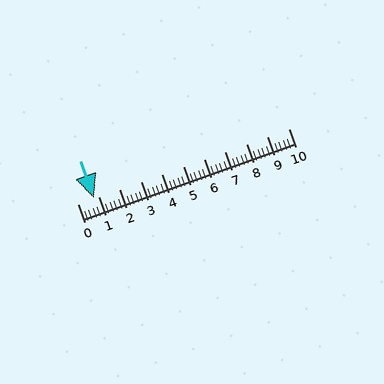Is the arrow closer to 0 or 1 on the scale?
The arrow is closer to 1.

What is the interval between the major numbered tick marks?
The major tick marks are spaced 1 units apart.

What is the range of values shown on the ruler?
The ruler shows values from 0 to 10.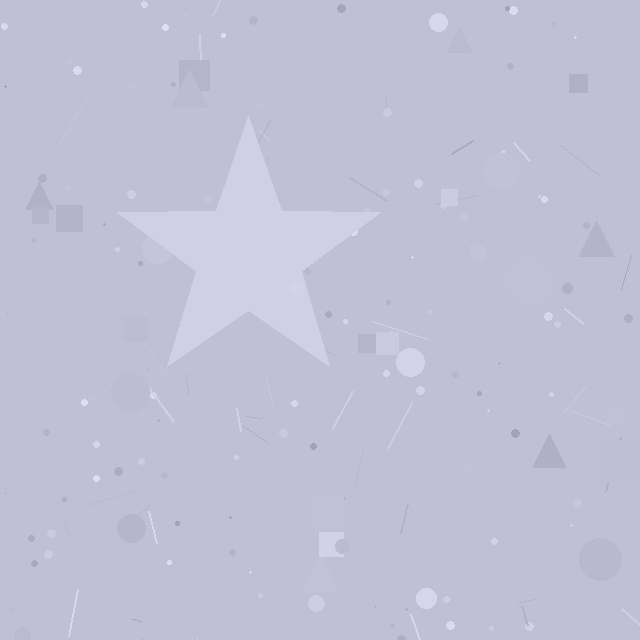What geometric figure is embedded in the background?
A star is embedded in the background.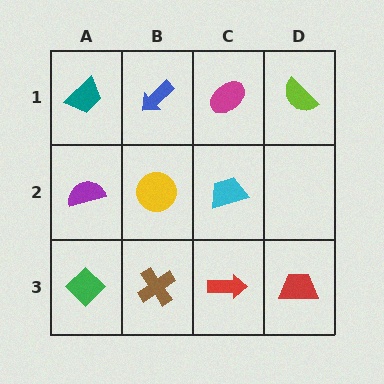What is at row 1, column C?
A magenta ellipse.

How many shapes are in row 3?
4 shapes.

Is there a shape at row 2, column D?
No, that cell is empty.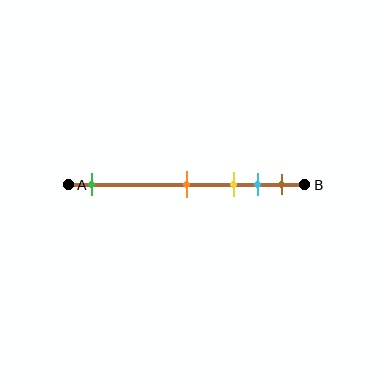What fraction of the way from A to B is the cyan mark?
The cyan mark is approximately 80% (0.8) of the way from A to B.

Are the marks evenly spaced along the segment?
No, the marks are not evenly spaced.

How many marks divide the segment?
There are 5 marks dividing the segment.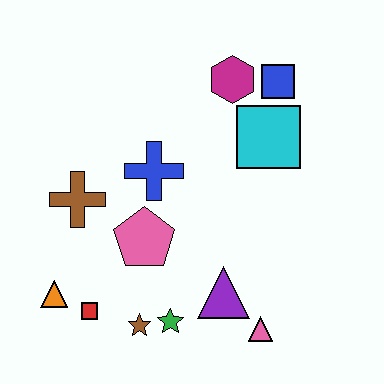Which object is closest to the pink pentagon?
The blue cross is closest to the pink pentagon.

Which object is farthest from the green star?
The blue square is farthest from the green star.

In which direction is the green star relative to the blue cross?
The green star is below the blue cross.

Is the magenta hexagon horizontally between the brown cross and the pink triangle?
Yes